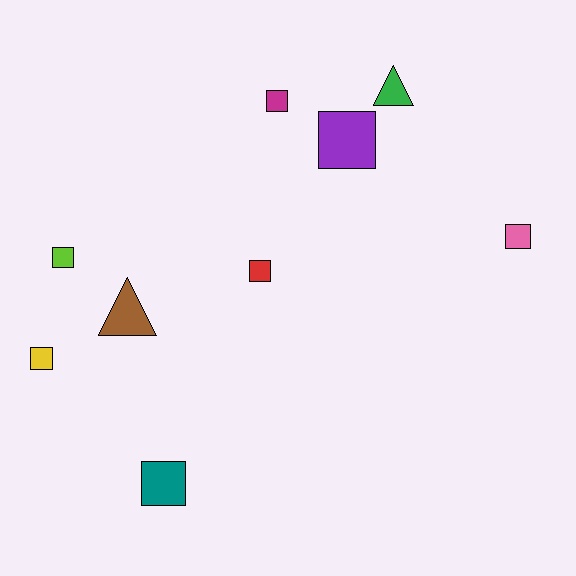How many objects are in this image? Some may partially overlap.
There are 9 objects.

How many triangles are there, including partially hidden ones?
There are 2 triangles.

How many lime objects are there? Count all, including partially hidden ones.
There is 1 lime object.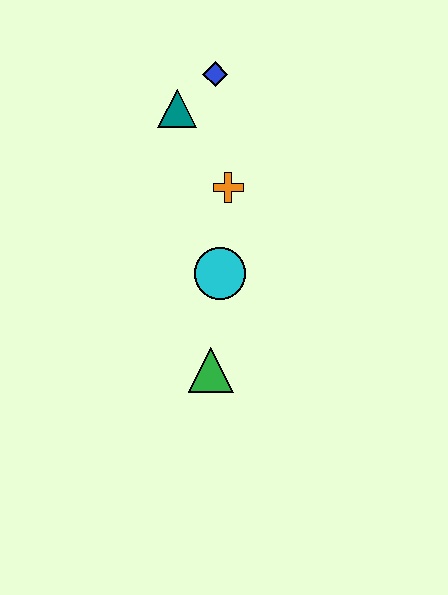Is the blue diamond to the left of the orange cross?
Yes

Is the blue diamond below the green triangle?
No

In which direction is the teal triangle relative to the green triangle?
The teal triangle is above the green triangle.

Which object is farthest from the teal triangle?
The green triangle is farthest from the teal triangle.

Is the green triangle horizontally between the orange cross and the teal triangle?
Yes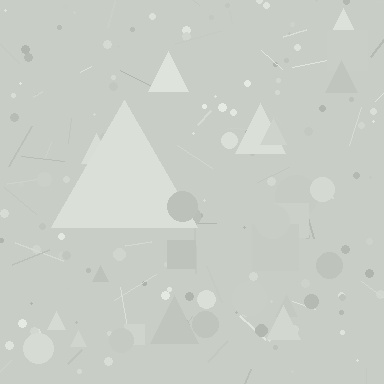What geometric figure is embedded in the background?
A triangle is embedded in the background.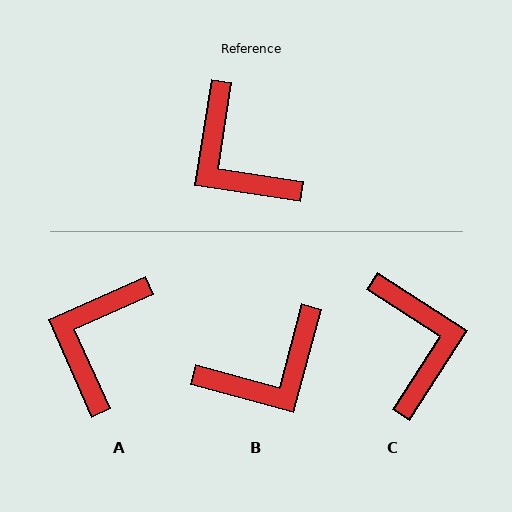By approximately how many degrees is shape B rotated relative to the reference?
Approximately 84 degrees counter-clockwise.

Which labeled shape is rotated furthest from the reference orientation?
C, about 156 degrees away.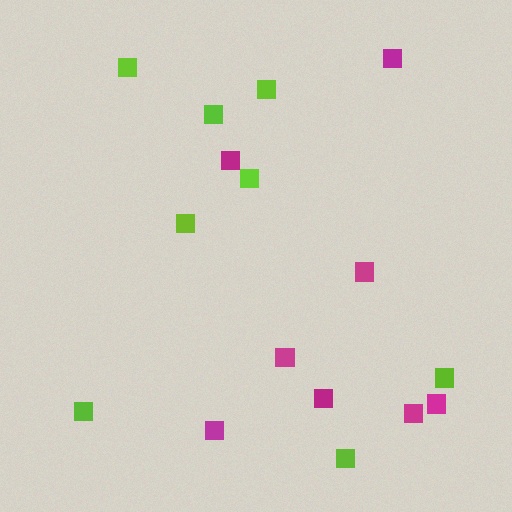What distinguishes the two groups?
There are 2 groups: one group of magenta squares (8) and one group of lime squares (8).